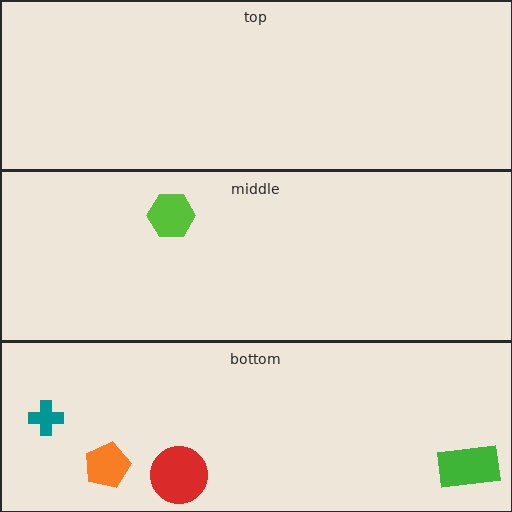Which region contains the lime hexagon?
The middle region.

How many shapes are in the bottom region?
4.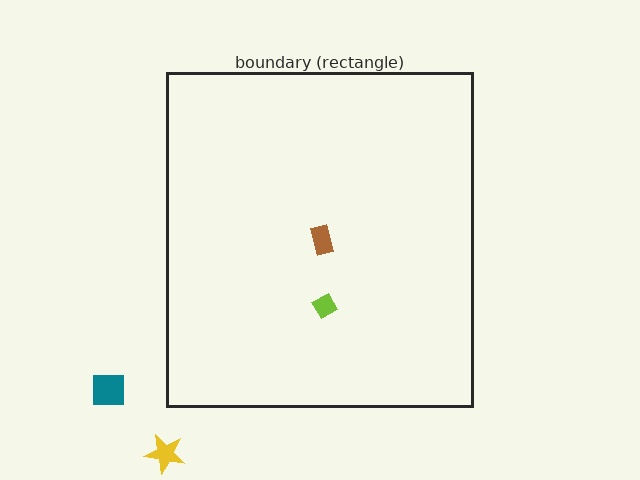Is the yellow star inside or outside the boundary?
Outside.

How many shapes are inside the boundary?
2 inside, 2 outside.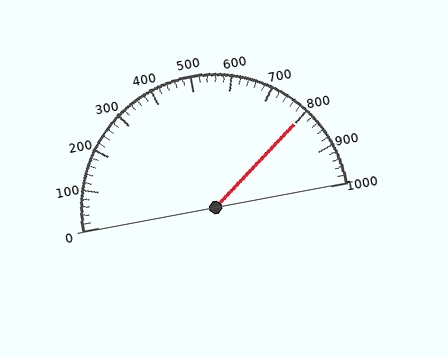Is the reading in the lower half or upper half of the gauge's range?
The reading is in the upper half of the range (0 to 1000).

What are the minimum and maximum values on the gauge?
The gauge ranges from 0 to 1000.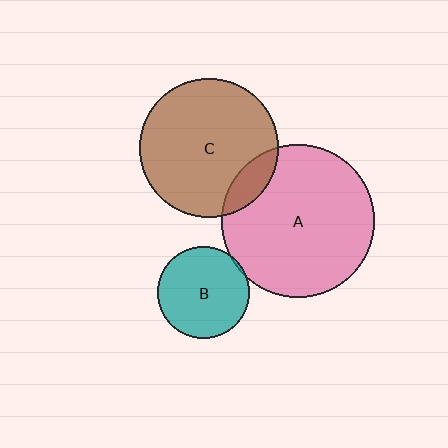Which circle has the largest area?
Circle A (pink).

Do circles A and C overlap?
Yes.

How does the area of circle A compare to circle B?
Approximately 2.8 times.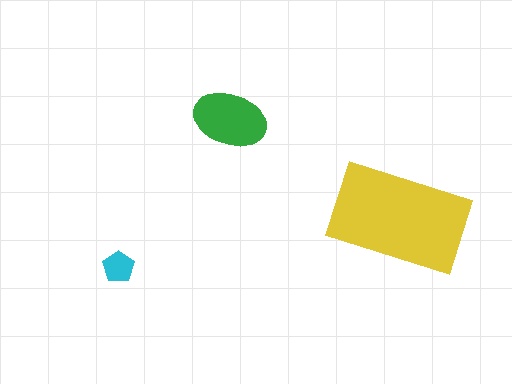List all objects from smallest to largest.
The cyan pentagon, the green ellipse, the yellow rectangle.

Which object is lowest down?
The cyan pentagon is bottommost.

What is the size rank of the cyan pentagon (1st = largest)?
3rd.